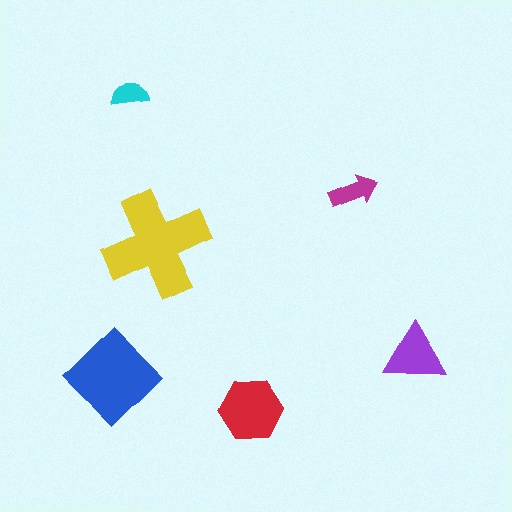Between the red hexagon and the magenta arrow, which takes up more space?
The red hexagon.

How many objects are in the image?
There are 6 objects in the image.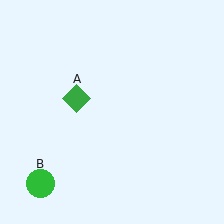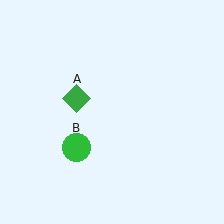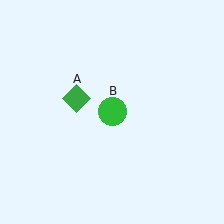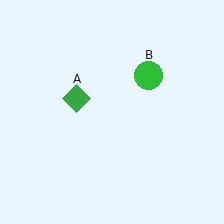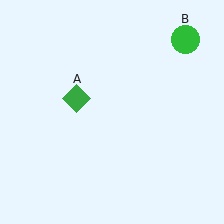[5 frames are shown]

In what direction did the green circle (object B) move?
The green circle (object B) moved up and to the right.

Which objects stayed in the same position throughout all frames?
Green diamond (object A) remained stationary.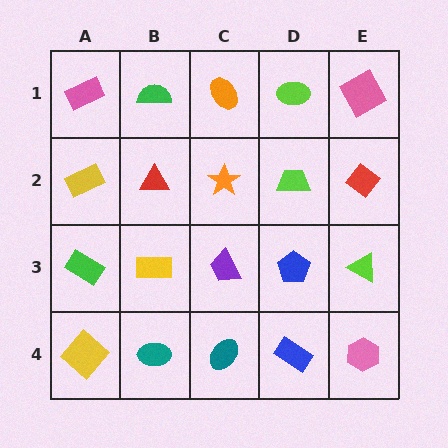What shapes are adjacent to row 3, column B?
A red triangle (row 2, column B), a teal ellipse (row 4, column B), a green rectangle (row 3, column A), a purple trapezoid (row 3, column C).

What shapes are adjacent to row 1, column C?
An orange star (row 2, column C), a green semicircle (row 1, column B), a lime ellipse (row 1, column D).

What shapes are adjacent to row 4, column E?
A lime triangle (row 3, column E), a blue rectangle (row 4, column D).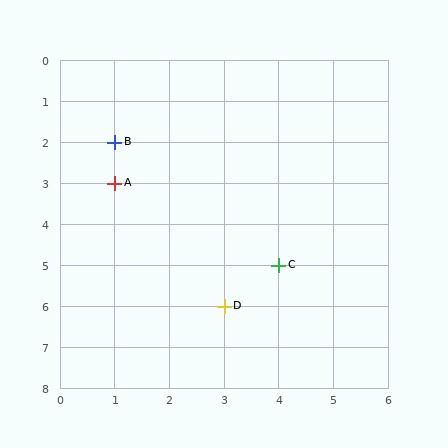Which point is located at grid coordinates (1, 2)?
Point B is at (1, 2).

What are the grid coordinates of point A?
Point A is at grid coordinates (1, 3).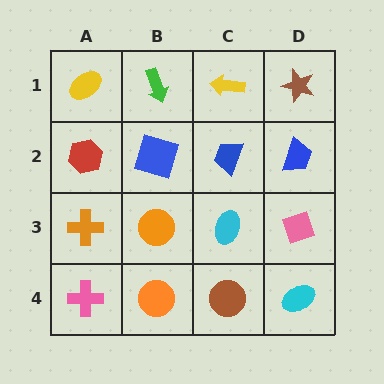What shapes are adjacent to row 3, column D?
A blue trapezoid (row 2, column D), a cyan ellipse (row 4, column D), a cyan ellipse (row 3, column C).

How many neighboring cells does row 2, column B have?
4.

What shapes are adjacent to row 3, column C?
A blue trapezoid (row 2, column C), a brown circle (row 4, column C), an orange circle (row 3, column B), a pink diamond (row 3, column D).